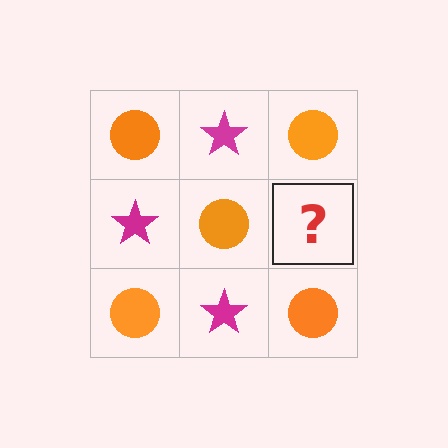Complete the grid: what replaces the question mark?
The question mark should be replaced with a magenta star.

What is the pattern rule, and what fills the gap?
The rule is that it alternates orange circle and magenta star in a checkerboard pattern. The gap should be filled with a magenta star.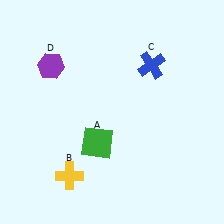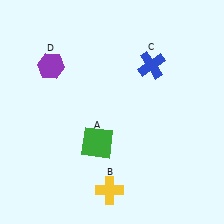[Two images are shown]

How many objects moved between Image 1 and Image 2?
1 object moved between the two images.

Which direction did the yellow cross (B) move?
The yellow cross (B) moved right.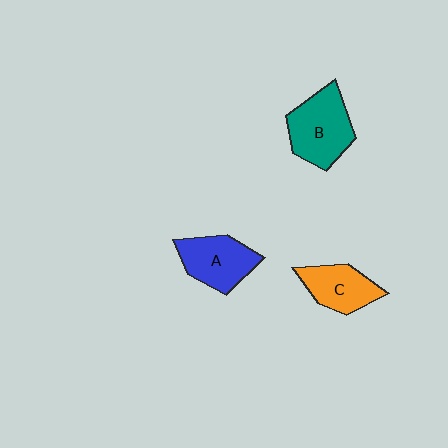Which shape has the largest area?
Shape B (teal).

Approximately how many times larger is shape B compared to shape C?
Approximately 1.3 times.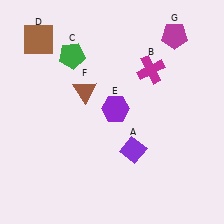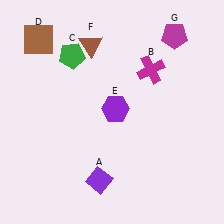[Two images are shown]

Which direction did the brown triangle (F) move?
The brown triangle (F) moved up.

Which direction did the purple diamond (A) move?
The purple diamond (A) moved left.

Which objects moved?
The objects that moved are: the purple diamond (A), the brown triangle (F).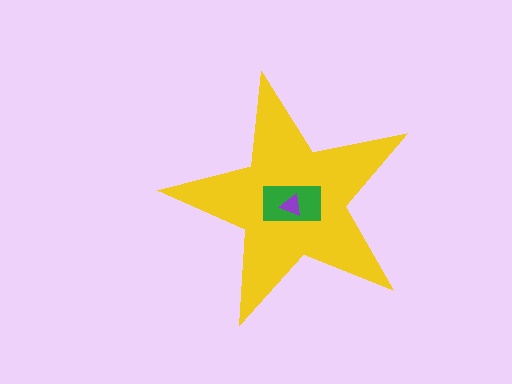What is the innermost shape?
The purple triangle.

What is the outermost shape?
The yellow star.